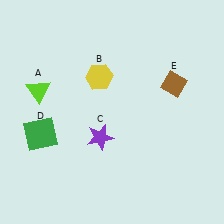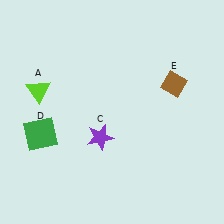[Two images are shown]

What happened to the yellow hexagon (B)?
The yellow hexagon (B) was removed in Image 2. It was in the top-left area of Image 1.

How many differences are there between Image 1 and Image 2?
There is 1 difference between the two images.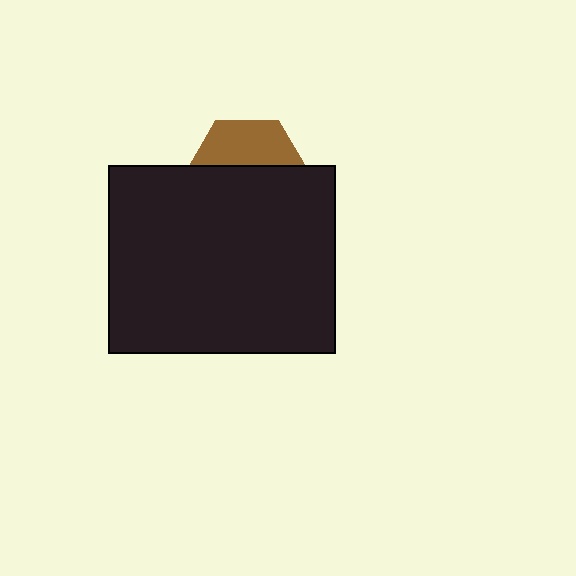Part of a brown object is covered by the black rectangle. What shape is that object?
It is a hexagon.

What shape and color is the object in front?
The object in front is a black rectangle.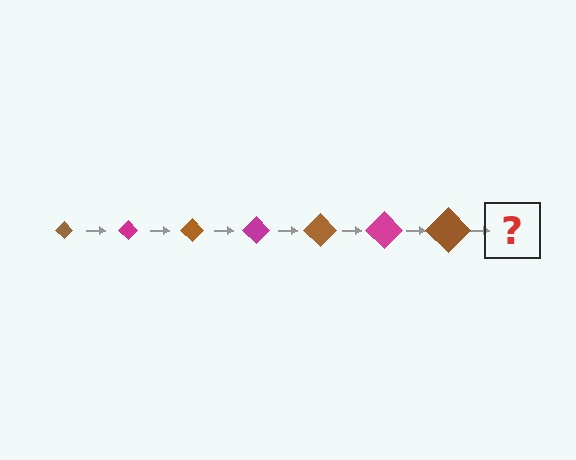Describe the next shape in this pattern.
It should be a magenta diamond, larger than the previous one.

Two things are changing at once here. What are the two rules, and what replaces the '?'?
The two rules are that the diamond grows larger each step and the color cycles through brown and magenta. The '?' should be a magenta diamond, larger than the previous one.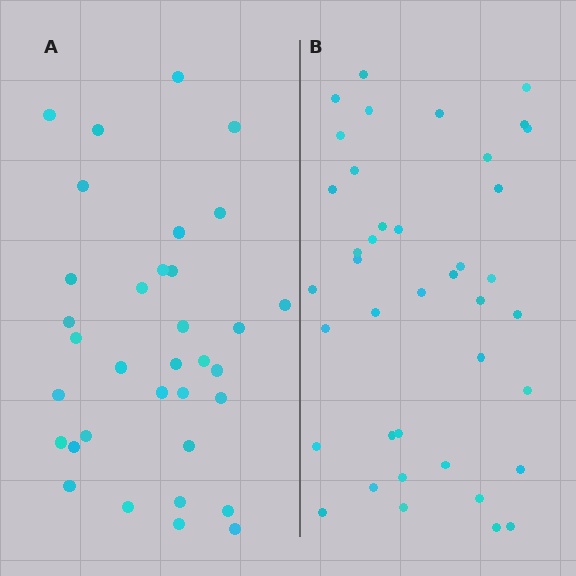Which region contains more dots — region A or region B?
Region B (the right region) has more dots.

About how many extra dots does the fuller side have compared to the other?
Region B has about 6 more dots than region A.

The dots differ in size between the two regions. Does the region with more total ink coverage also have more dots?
No. Region A has more total ink coverage because its dots are larger, but region B actually contains more individual dots. Total area can be misleading — the number of items is what matters here.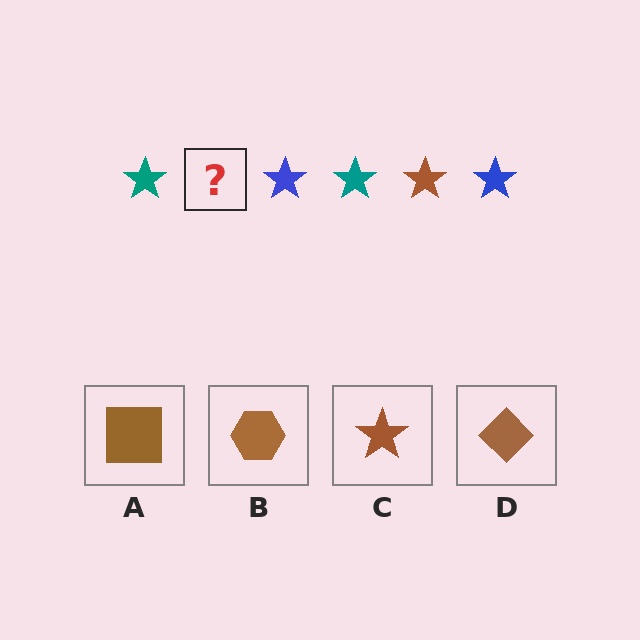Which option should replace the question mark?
Option C.